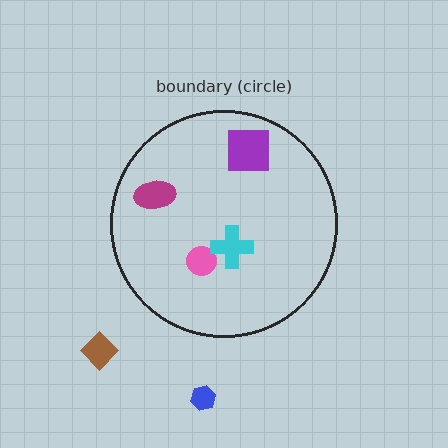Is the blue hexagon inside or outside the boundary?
Outside.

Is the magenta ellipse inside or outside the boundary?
Inside.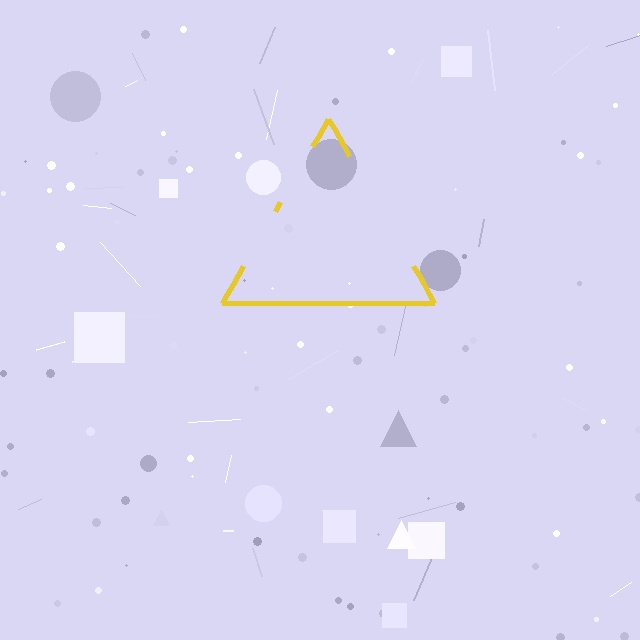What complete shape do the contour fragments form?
The contour fragments form a triangle.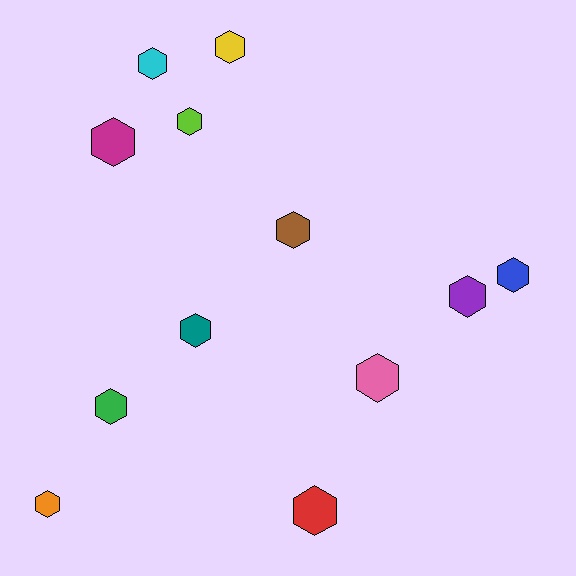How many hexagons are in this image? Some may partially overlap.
There are 12 hexagons.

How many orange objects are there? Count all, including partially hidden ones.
There is 1 orange object.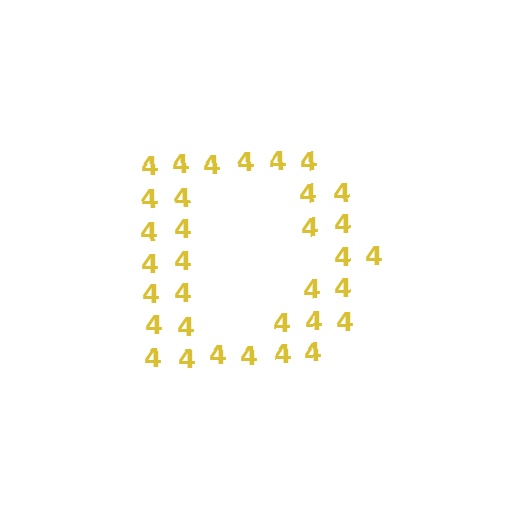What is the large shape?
The large shape is the letter D.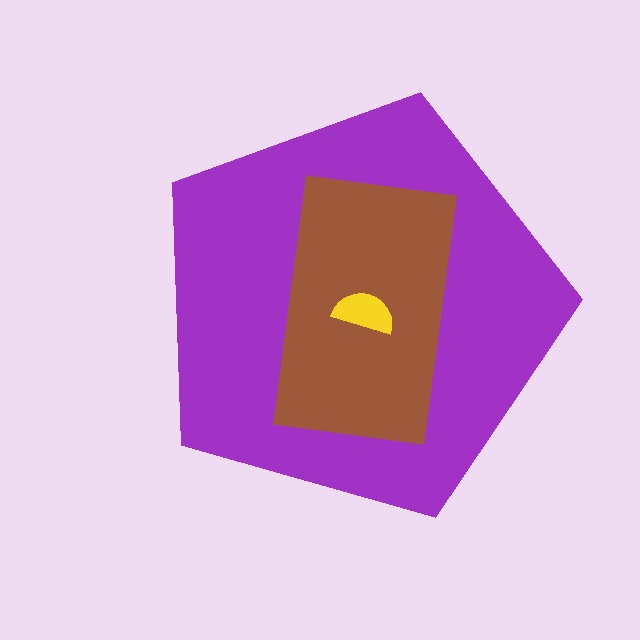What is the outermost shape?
The purple pentagon.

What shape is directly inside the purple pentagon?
The brown rectangle.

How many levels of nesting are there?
3.